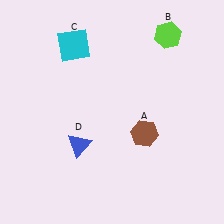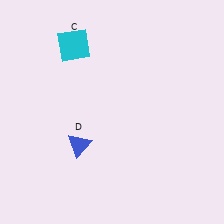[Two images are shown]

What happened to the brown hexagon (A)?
The brown hexagon (A) was removed in Image 2. It was in the bottom-right area of Image 1.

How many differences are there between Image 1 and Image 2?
There are 2 differences between the two images.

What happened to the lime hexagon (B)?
The lime hexagon (B) was removed in Image 2. It was in the top-right area of Image 1.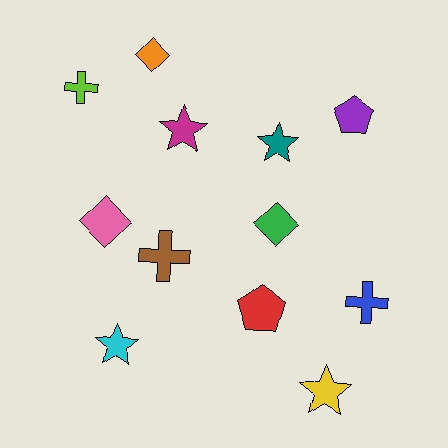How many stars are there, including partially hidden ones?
There are 4 stars.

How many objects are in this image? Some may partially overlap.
There are 12 objects.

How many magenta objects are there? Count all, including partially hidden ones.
There is 1 magenta object.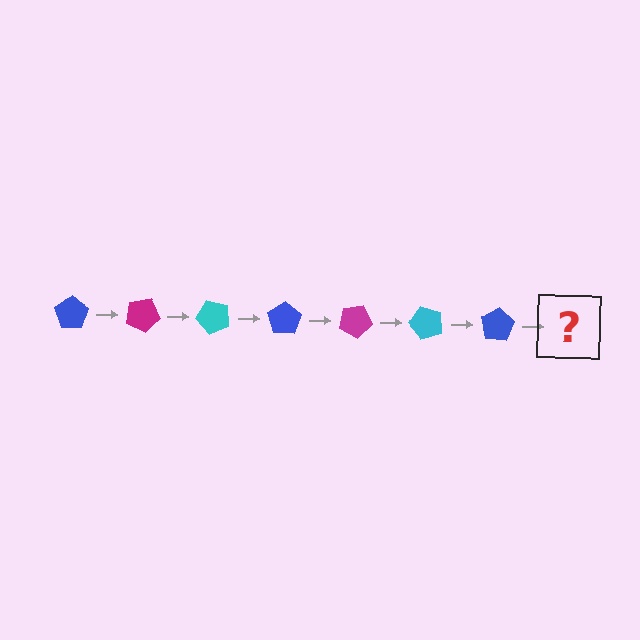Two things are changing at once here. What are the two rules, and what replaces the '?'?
The two rules are that it rotates 25 degrees each step and the color cycles through blue, magenta, and cyan. The '?' should be a magenta pentagon, rotated 175 degrees from the start.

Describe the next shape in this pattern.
It should be a magenta pentagon, rotated 175 degrees from the start.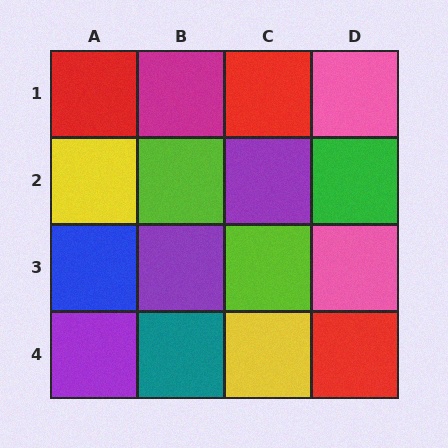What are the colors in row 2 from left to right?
Yellow, lime, purple, green.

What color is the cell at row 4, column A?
Purple.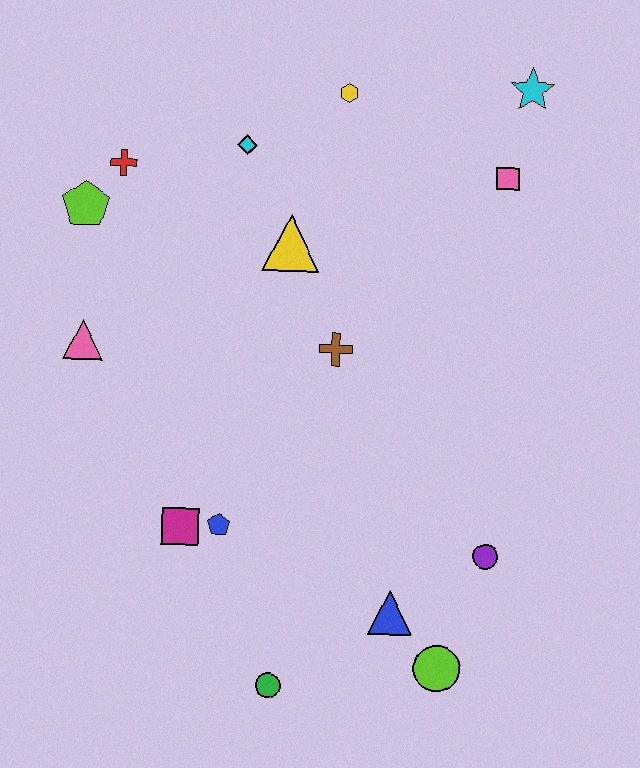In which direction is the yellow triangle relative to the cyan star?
The yellow triangle is to the left of the cyan star.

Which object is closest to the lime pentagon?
The red cross is closest to the lime pentagon.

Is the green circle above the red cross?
No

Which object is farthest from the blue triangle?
The cyan star is farthest from the blue triangle.